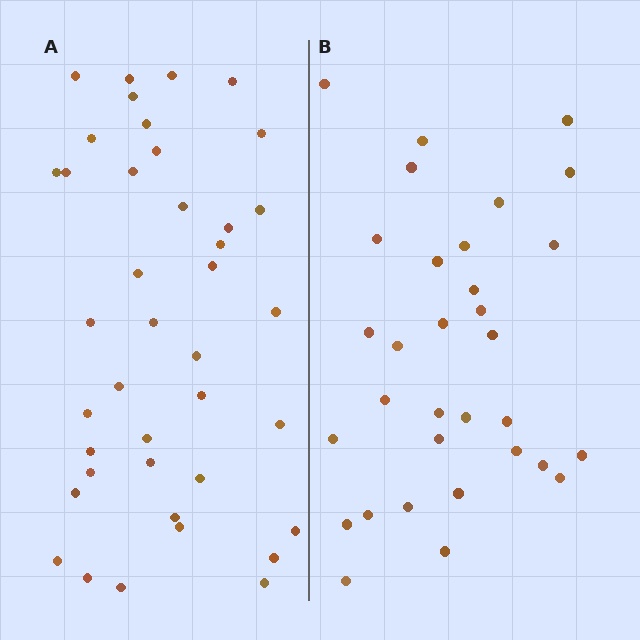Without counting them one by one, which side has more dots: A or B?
Region A (the left region) has more dots.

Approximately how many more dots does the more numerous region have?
Region A has roughly 8 or so more dots than region B.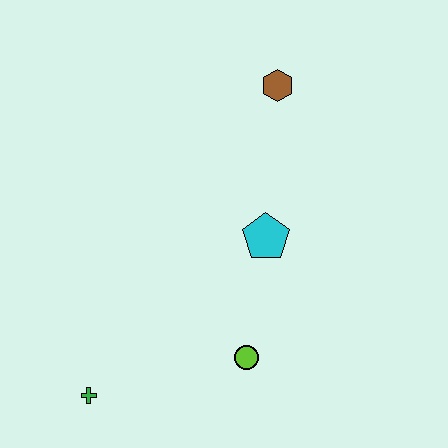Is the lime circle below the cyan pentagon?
Yes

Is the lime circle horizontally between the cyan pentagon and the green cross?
Yes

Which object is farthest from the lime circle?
The brown hexagon is farthest from the lime circle.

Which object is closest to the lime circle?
The cyan pentagon is closest to the lime circle.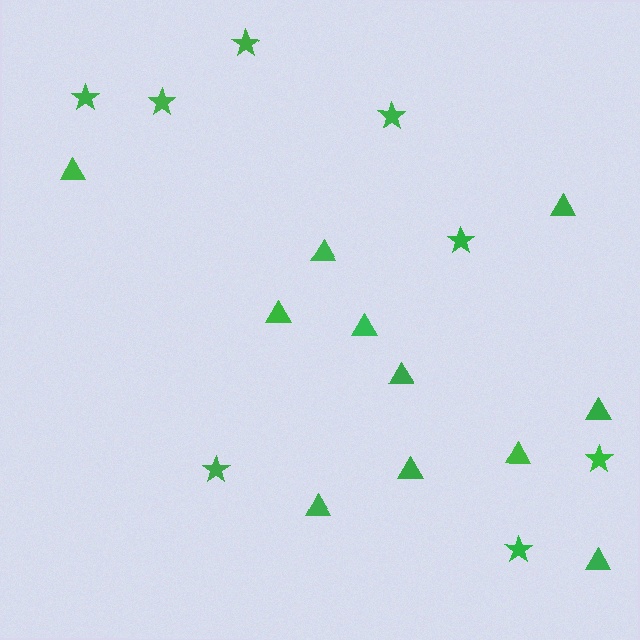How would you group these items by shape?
There are 2 groups: one group of triangles (11) and one group of stars (8).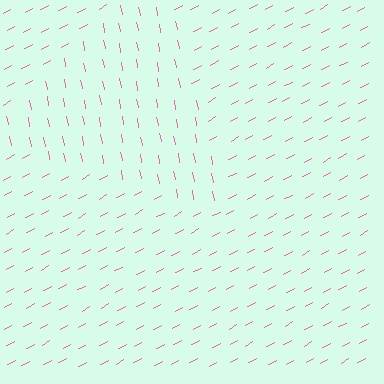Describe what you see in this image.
The image is filled with small pink line segments. A triangle region in the image has lines oriented differently from the surrounding lines, creating a visible texture boundary.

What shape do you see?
I see a triangle.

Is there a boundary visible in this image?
Yes, there is a texture boundary formed by a change in line orientation.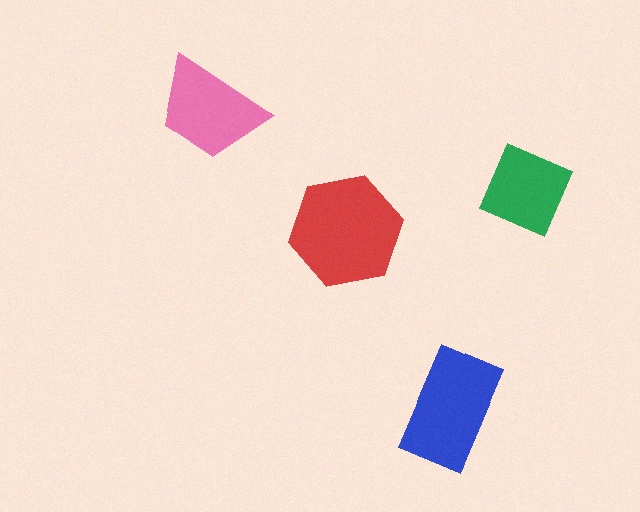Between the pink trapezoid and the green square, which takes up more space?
The pink trapezoid.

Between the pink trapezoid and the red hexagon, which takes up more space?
The red hexagon.